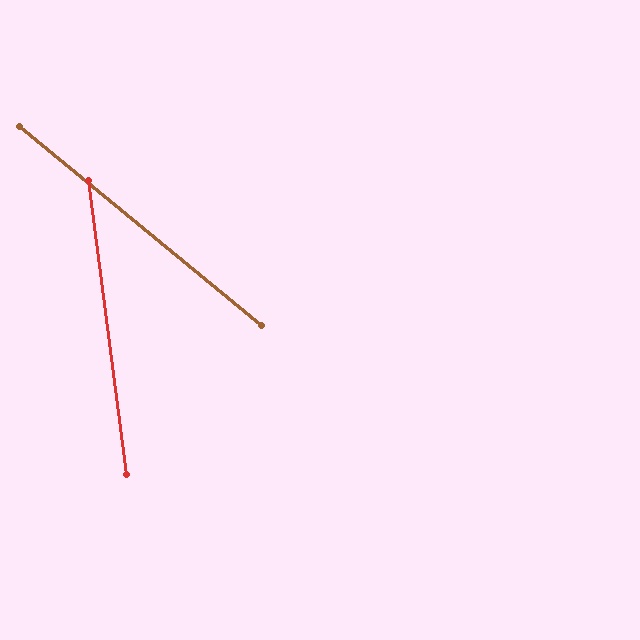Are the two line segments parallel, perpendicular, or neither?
Neither parallel nor perpendicular — they differ by about 43°.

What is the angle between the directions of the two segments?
Approximately 43 degrees.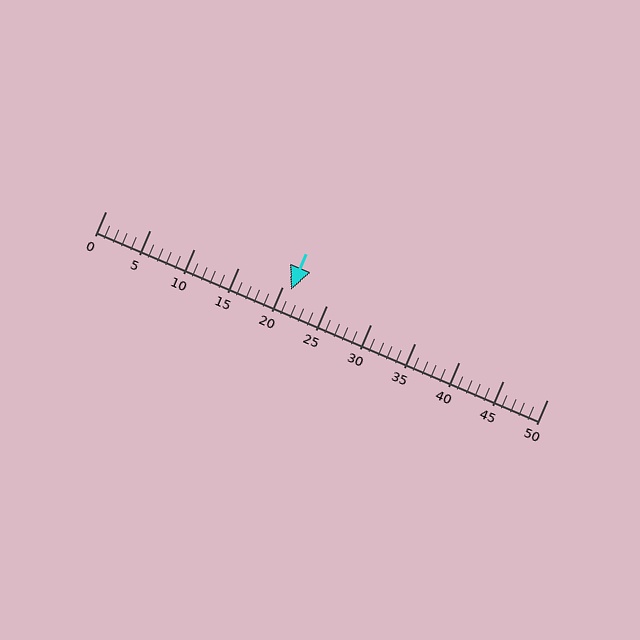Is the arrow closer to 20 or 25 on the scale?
The arrow is closer to 20.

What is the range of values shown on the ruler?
The ruler shows values from 0 to 50.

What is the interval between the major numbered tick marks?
The major tick marks are spaced 5 units apart.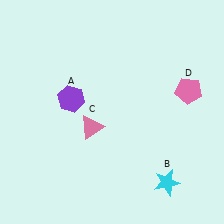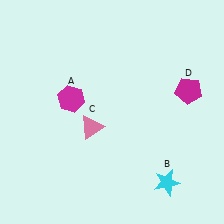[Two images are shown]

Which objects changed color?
A changed from purple to magenta. D changed from pink to magenta.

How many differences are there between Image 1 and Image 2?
There are 2 differences between the two images.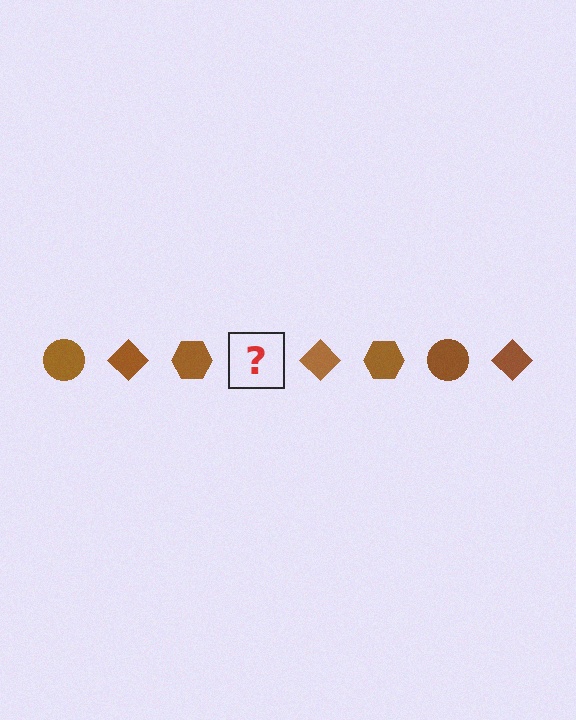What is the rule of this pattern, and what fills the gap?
The rule is that the pattern cycles through circle, diamond, hexagon shapes in brown. The gap should be filled with a brown circle.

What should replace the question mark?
The question mark should be replaced with a brown circle.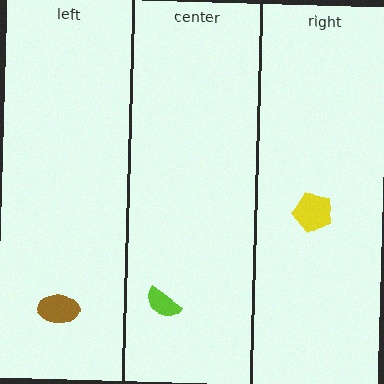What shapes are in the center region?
The lime semicircle.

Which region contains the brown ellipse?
The left region.